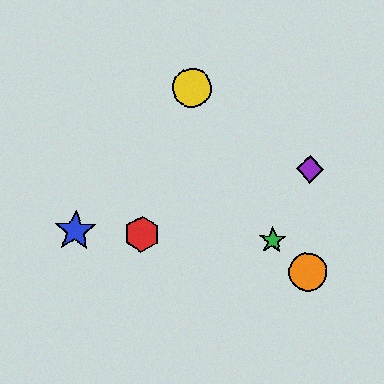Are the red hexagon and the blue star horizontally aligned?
Yes, both are at y≈234.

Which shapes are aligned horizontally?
The red hexagon, the blue star, the green star are aligned horizontally.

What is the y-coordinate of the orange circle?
The orange circle is at y≈272.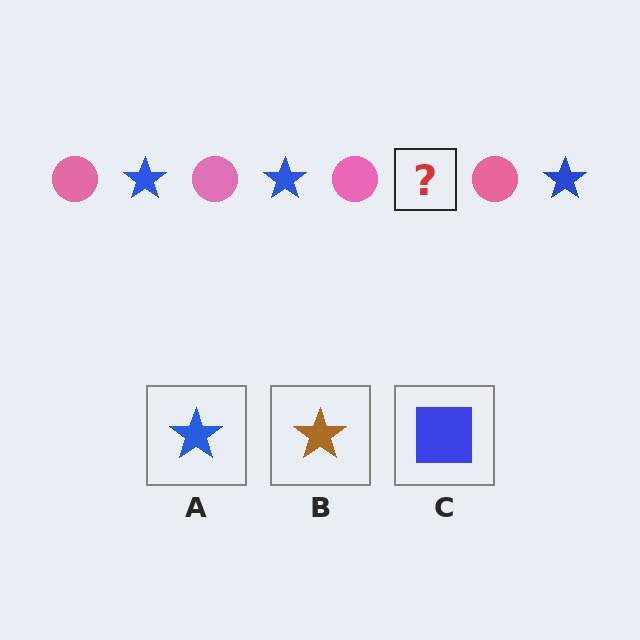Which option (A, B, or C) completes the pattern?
A.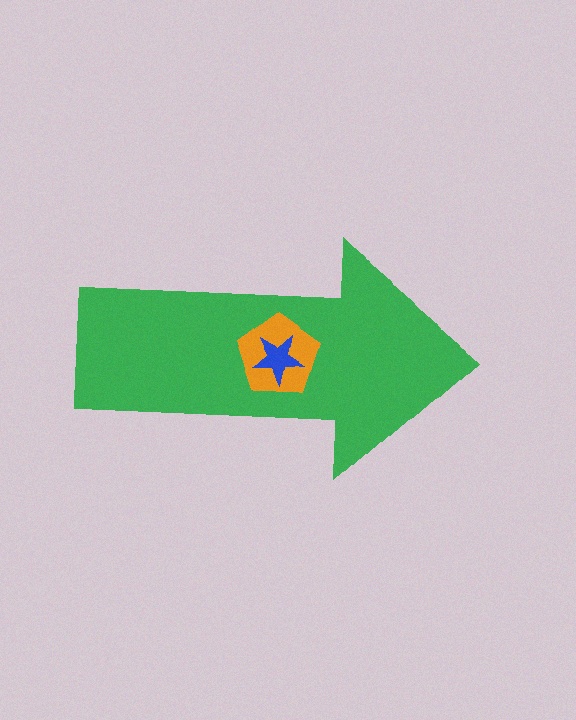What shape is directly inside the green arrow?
The orange pentagon.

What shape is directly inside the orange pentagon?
The blue star.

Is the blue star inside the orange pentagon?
Yes.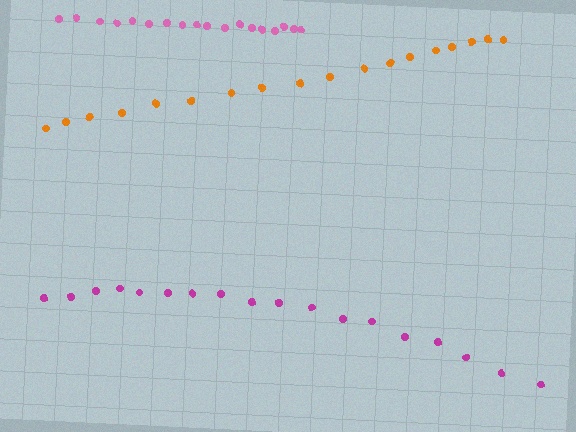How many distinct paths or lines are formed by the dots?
There are 3 distinct paths.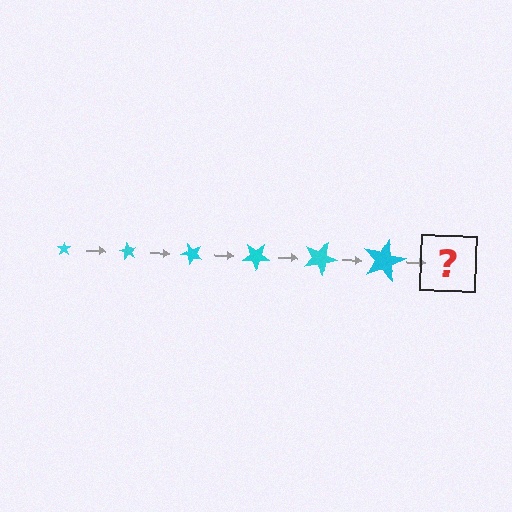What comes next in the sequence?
The next element should be a star, larger than the previous one and rotated 360 degrees from the start.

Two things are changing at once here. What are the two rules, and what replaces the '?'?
The two rules are that the star grows larger each step and it rotates 60 degrees each step. The '?' should be a star, larger than the previous one and rotated 360 degrees from the start.